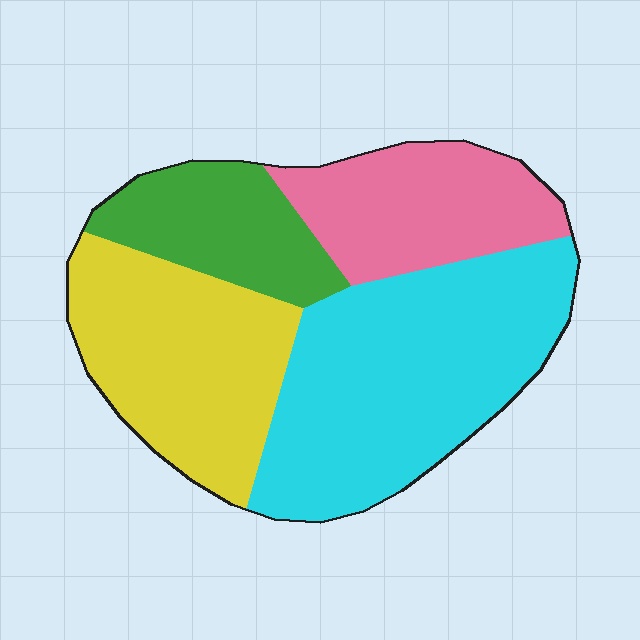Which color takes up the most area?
Cyan, at roughly 40%.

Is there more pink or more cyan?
Cyan.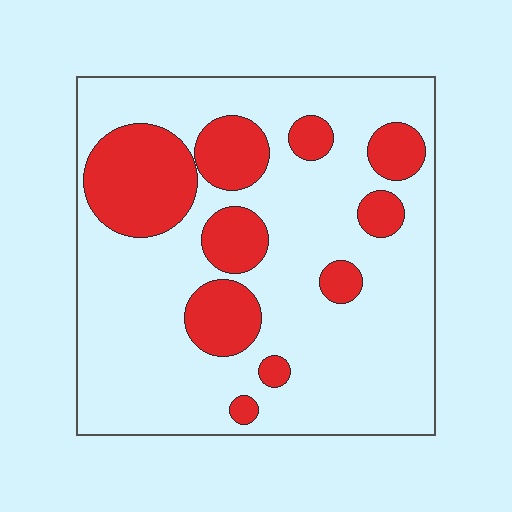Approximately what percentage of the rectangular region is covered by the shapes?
Approximately 25%.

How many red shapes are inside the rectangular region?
10.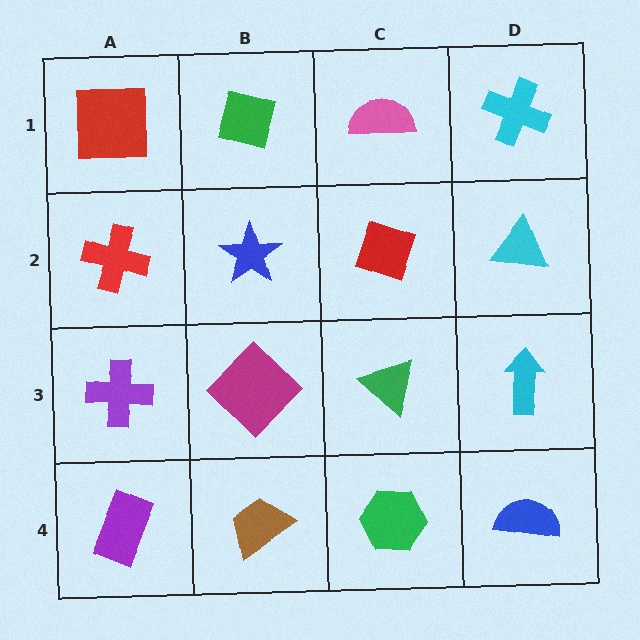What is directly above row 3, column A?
A red cross.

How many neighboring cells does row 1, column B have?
3.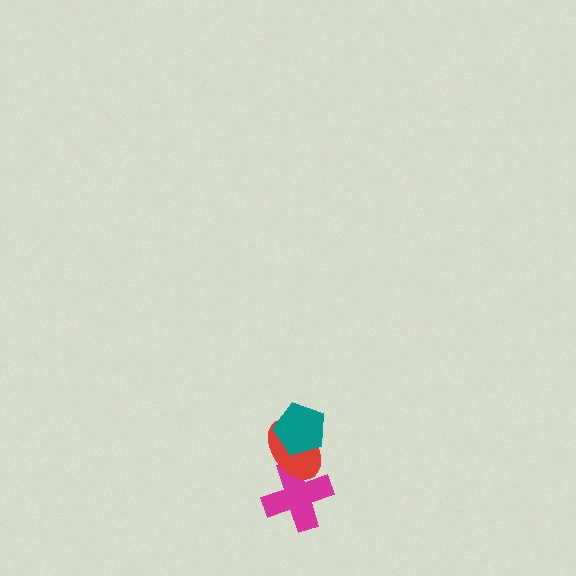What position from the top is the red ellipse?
The red ellipse is 2nd from the top.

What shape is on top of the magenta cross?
The red ellipse is on top of the magenta cross.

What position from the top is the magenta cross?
The magenta cross is 3rd from the top.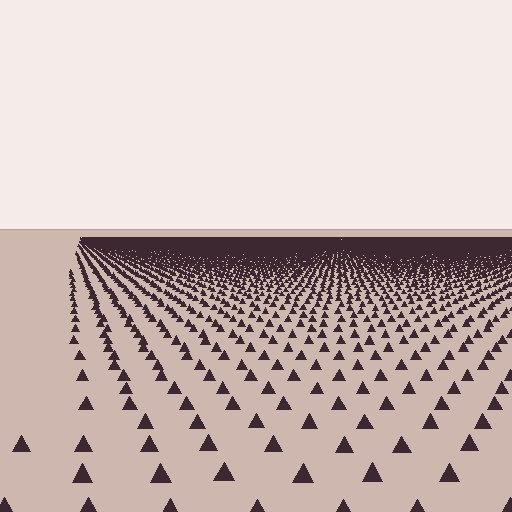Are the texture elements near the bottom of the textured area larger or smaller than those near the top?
Larger. Near the bottom, elements are closer to the viewer and appear at a bigger on-screen size.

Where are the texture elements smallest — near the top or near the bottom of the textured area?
Near the top.